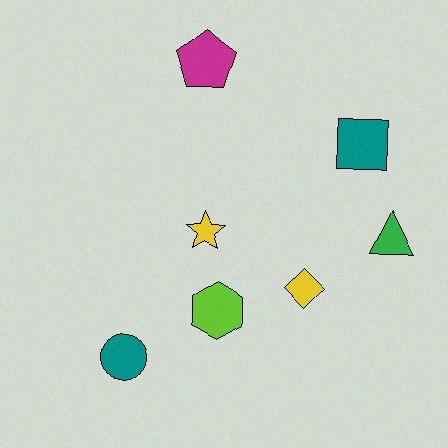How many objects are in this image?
There are 7 objects.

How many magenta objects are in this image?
There is 1 magenta object.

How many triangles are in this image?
There is 1 triangle.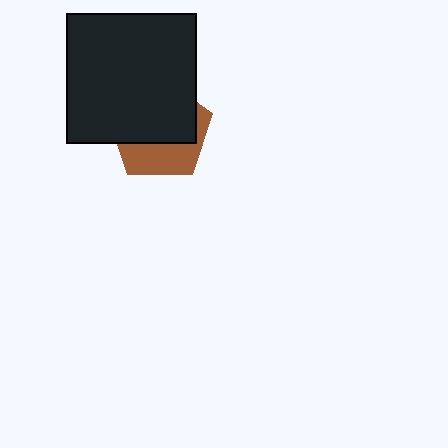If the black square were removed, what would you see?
You would see the complete brown pentagon.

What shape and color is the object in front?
The object in front is a black square.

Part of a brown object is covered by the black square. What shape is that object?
It is a pentagon.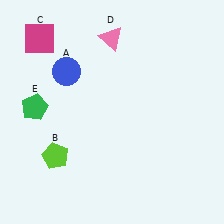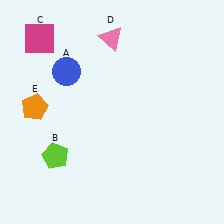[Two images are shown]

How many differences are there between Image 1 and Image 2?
There is 1 difference between the two images.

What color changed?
The pentagon (E) changed from green in Image 1 to orange in Image 2.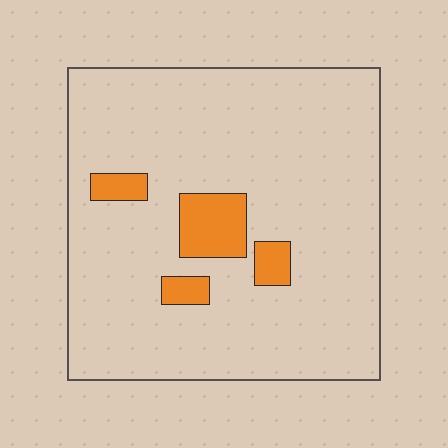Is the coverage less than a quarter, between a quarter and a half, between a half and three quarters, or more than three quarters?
Less than a quarter.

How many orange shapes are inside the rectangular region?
4.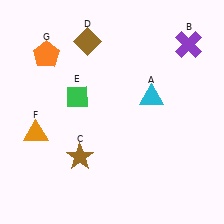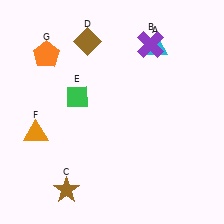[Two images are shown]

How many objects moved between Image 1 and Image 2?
3 objects moved between the two images.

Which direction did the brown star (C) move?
The brown star (C) moved down.